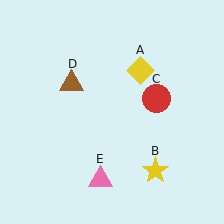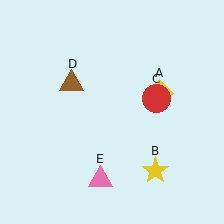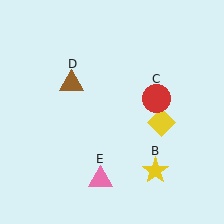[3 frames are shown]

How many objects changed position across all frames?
1 object changed position: yellow diamond (object A).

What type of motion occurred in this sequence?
The yellow diamond (object A) rotated clockwise around the center of the scene.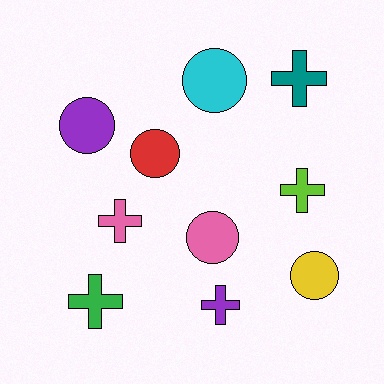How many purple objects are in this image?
There are 2 purple objects.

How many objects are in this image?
There are 10 objects.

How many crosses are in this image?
There are 5 crosses.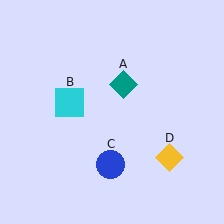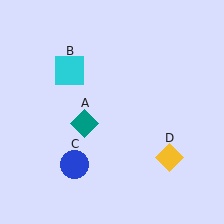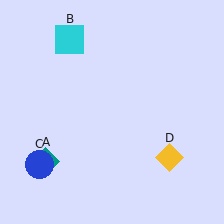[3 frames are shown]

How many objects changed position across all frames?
3 objects changed position: teal diamond (object A), cyan square (object B), blue circle (object C).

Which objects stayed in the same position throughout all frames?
Yellow diamond (object D) remained stationary.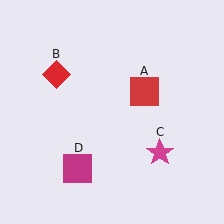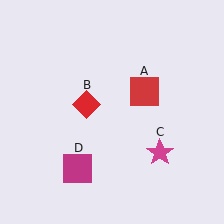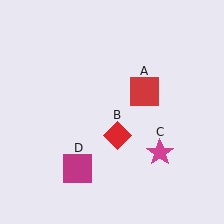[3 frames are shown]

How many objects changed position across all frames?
1 object changed position: red diamond (object B).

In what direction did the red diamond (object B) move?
The red diamond (object B) moved down and to the right.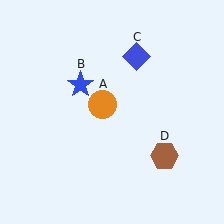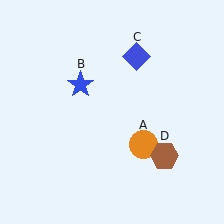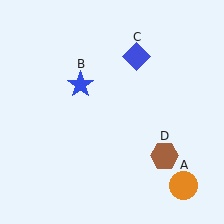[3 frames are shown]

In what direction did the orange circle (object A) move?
The orange circle (object A) moved down and to the right.